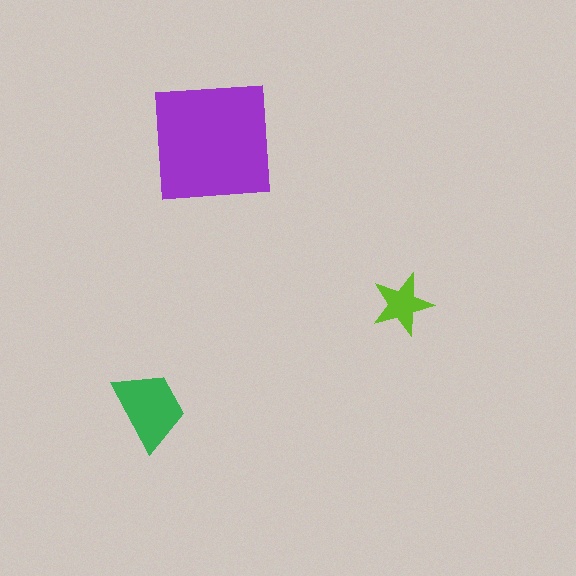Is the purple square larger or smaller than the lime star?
Larger.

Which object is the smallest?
The lime star.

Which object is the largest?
The purple square.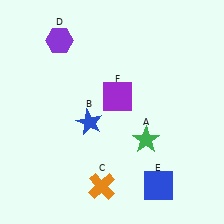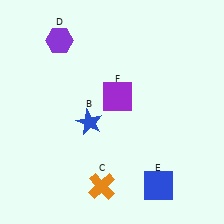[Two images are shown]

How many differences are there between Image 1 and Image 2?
There is 1 difference between the two images.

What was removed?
The green star (A) was removed in Image 2.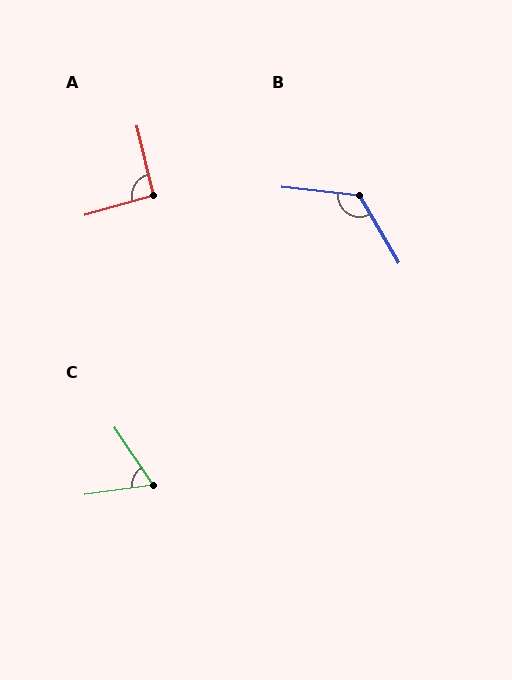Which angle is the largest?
B, at approximately 127 degrees.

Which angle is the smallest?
C, at approximately 64 degrees.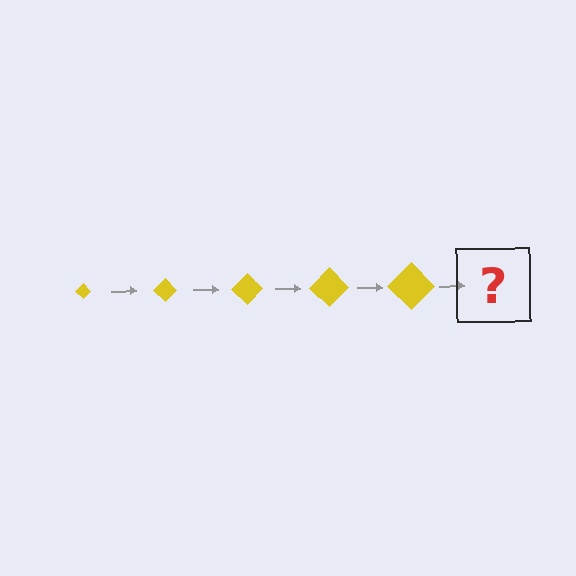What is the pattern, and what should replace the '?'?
The pattern is that the diamond gets progressively larger each step. The '?' should be a yellow diamond, larger than the previous one.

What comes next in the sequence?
The next element should be a yellow diamond, larger than the previous one.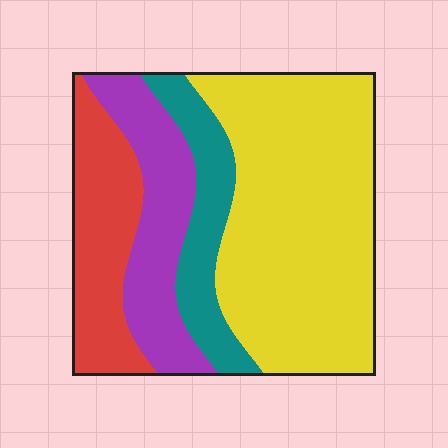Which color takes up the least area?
Teal, at roughly 15%.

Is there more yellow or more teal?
Yellow.